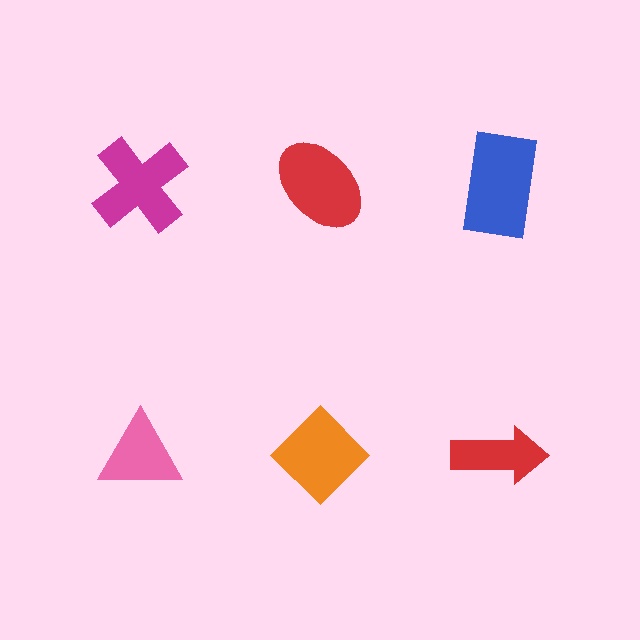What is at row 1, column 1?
A magenta cross.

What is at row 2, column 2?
An orange diamond.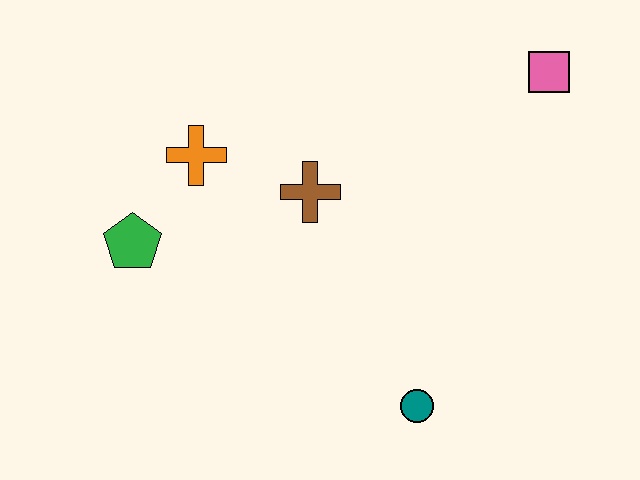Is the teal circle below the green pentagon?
Yes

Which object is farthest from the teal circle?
The pink square is farthest from the teal circle.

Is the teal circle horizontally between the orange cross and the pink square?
Yes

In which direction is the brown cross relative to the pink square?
The brown cross is to the left of the pink square.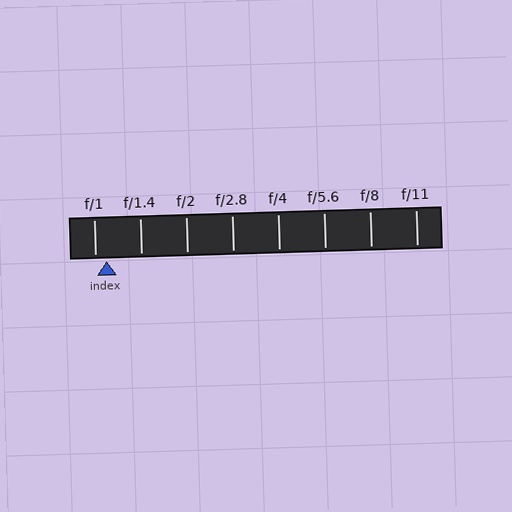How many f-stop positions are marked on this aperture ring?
There are 8 f-stop positions marked.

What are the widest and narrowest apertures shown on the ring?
The widest aperture shown is f/1 and the narrowest is f/11.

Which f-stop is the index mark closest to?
The index mark is closest to f/1.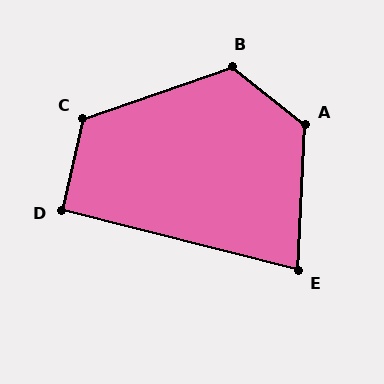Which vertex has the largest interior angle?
A, at approximately 126 degrees.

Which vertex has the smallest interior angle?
E, at approximately 79 degrees.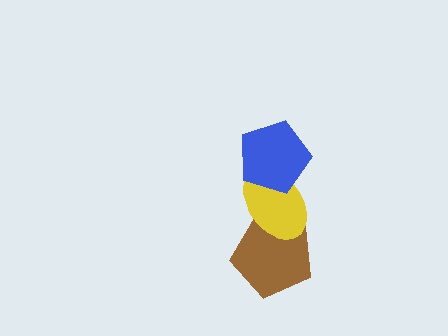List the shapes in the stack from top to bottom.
From top to bottom: the blue pentagon, the yellow ellipse, the brown pentagon.